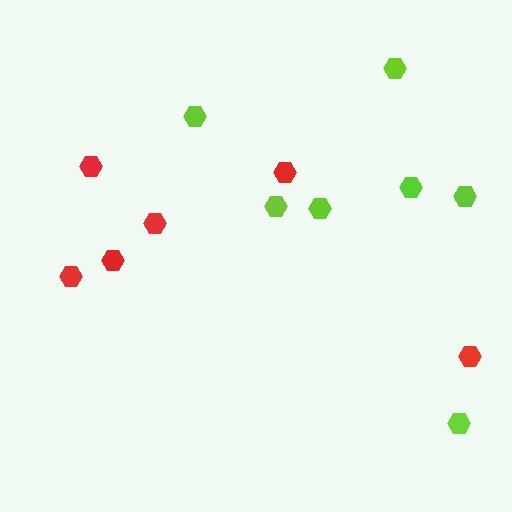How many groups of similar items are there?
There are 2 groups: one group of red hexagons (6) and one group of lime hexagons (7).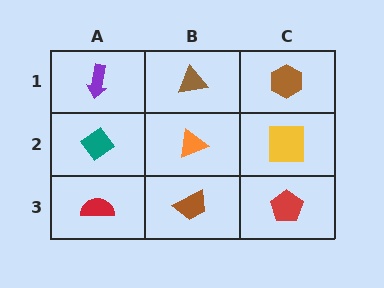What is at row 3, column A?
A red semicircle.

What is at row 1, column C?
A brown hexagon.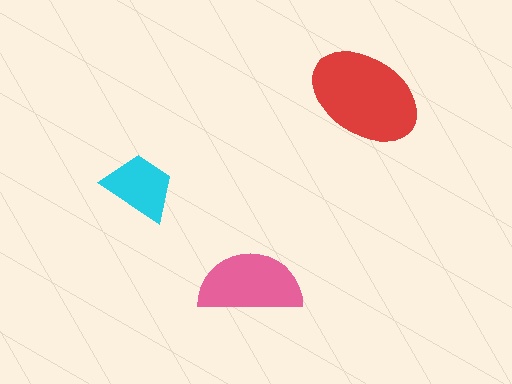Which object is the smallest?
The cyan trapezoid.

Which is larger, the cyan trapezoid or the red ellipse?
The red ellipse.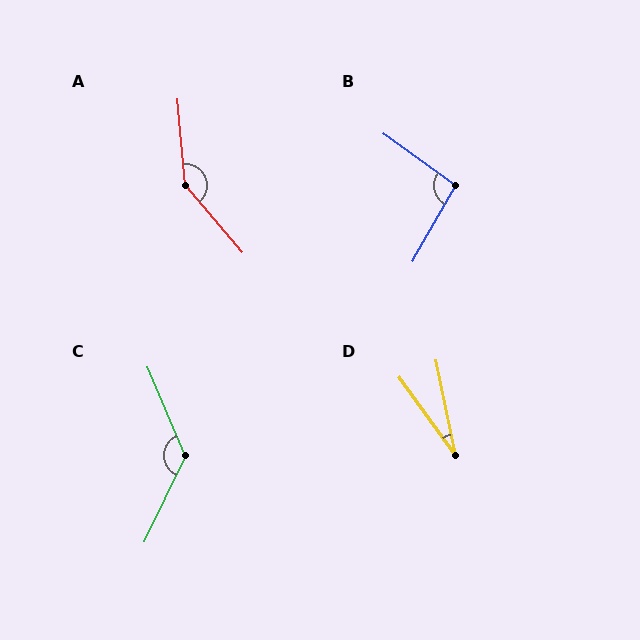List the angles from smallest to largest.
D (24°), B (96°), C (131°), A (144°).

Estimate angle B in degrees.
Approximately 96 degrees.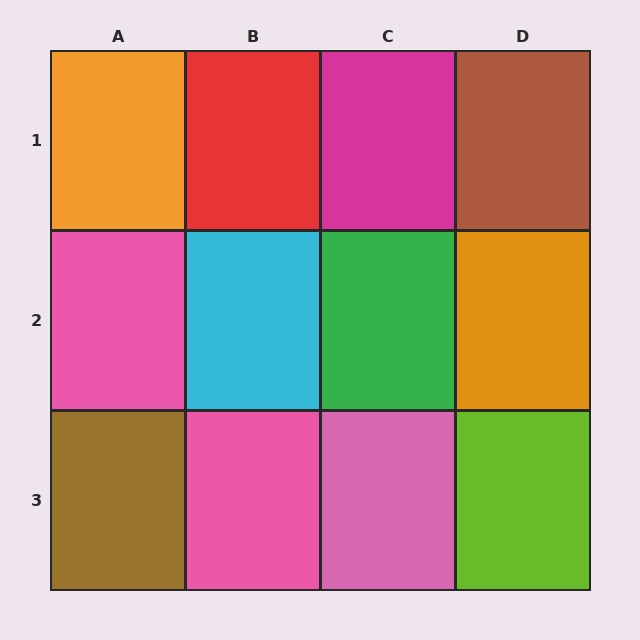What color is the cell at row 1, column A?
Orange.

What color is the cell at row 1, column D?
Brown.